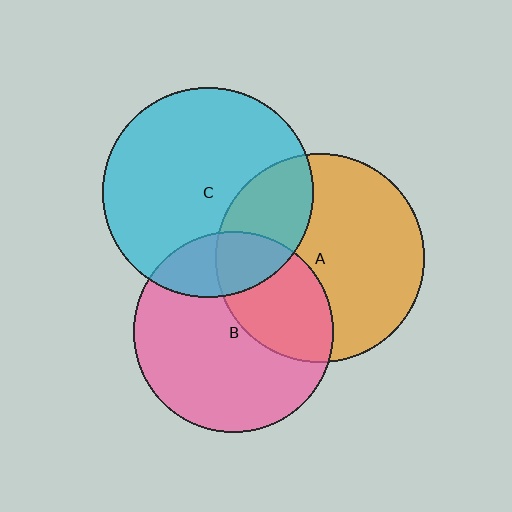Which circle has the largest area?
Circle C (cyan).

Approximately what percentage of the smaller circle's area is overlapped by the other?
Approximately 25%.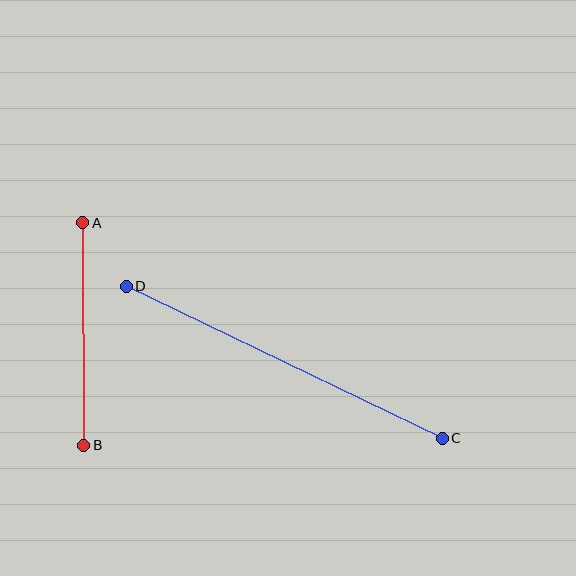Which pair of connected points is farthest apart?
Points C and D are farthest apart.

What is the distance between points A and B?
The distance is approximately 223 pixels.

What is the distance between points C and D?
The distance is approximately 350 pixels.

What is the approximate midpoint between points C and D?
The midpoint is at approximately (284, 362) pixels.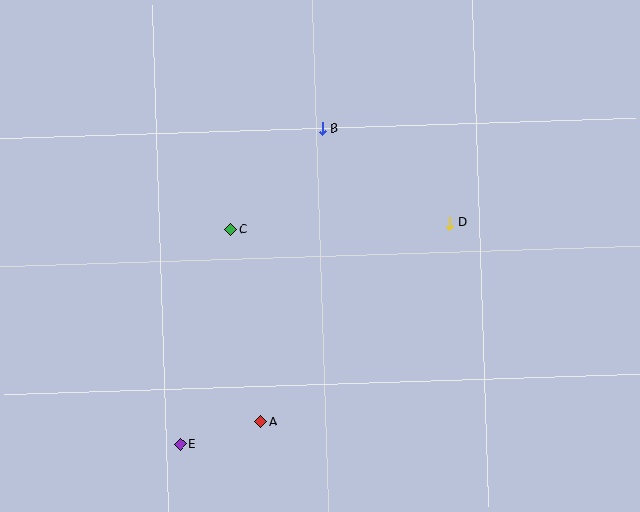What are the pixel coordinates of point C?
Point C is at (231, 229).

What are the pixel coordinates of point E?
Point E is at (180, 444).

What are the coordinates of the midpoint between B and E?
The midpoint between B and E is at (251, 287).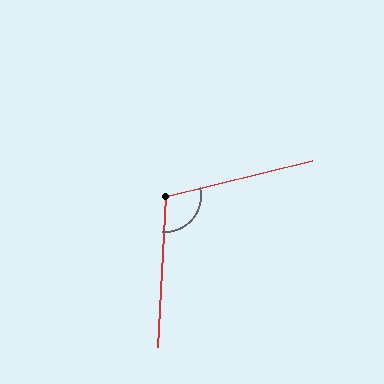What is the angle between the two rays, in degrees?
Approximately 106 degrees.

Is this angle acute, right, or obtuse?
It is obtuse.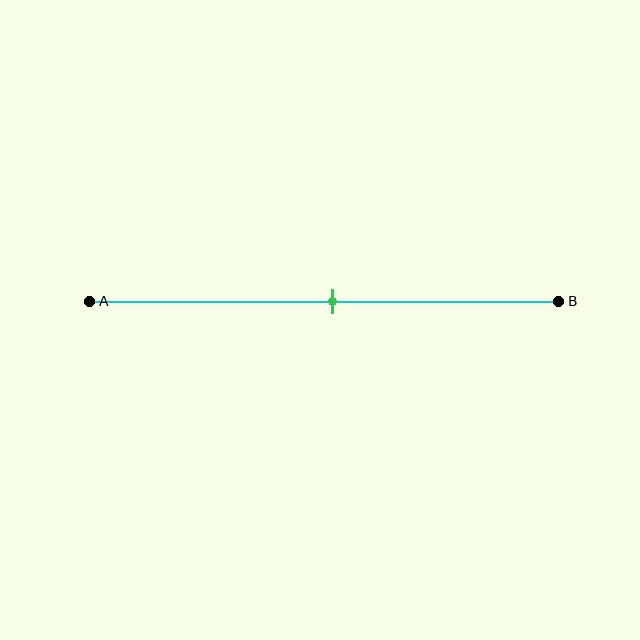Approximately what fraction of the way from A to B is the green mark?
The green mark is approximately 50% of the way from A to B.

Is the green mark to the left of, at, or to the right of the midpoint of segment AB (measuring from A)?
The green mark is approximately at the midpoint of segment AB.